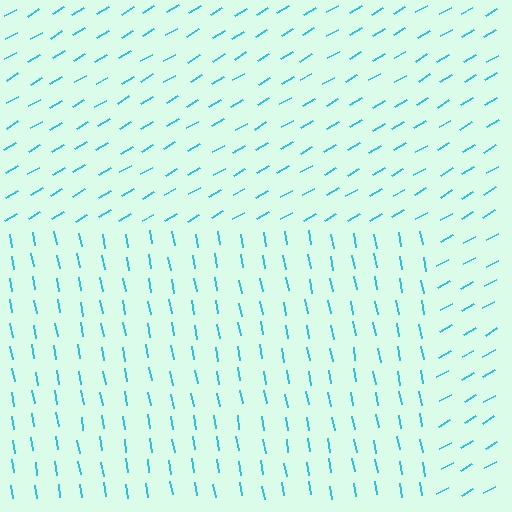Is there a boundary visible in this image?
Yes, there is a texture boundary formed by a change in line orientation.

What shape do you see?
I see a rectangle.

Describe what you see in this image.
The image is filled with small cyan line segments. A rectangle region in the image has lines oriented differently from the surrounding lines, creating a visible texture boundary.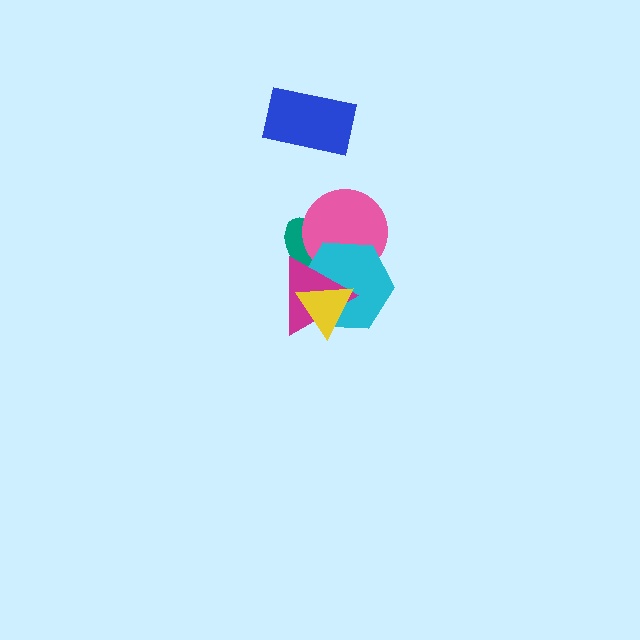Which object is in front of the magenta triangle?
The yellow triangle is in front of the magenta triangle.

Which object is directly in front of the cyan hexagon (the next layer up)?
The magenta triangle is directly in front of the cyan hexagon.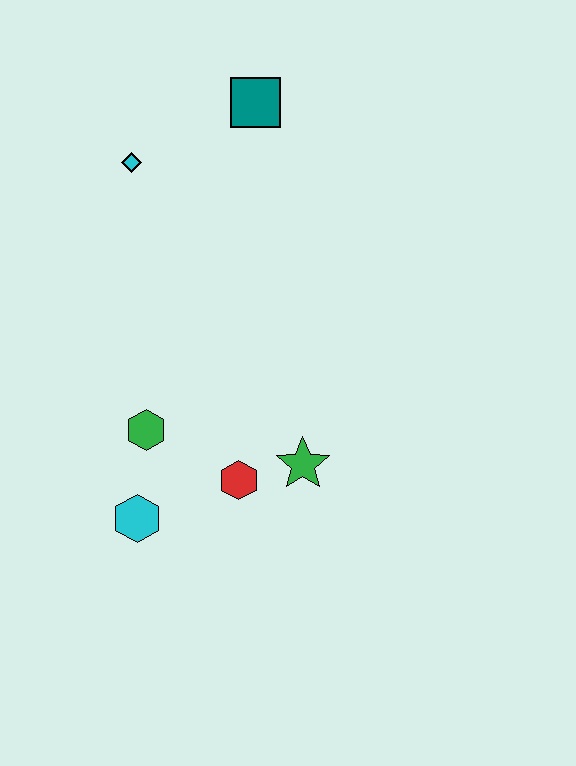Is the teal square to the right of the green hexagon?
Yes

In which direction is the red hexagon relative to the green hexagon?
The red hexagon is to the right of the green hexagon.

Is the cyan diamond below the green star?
No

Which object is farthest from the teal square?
The cyan hexagon is farthest from the teal square.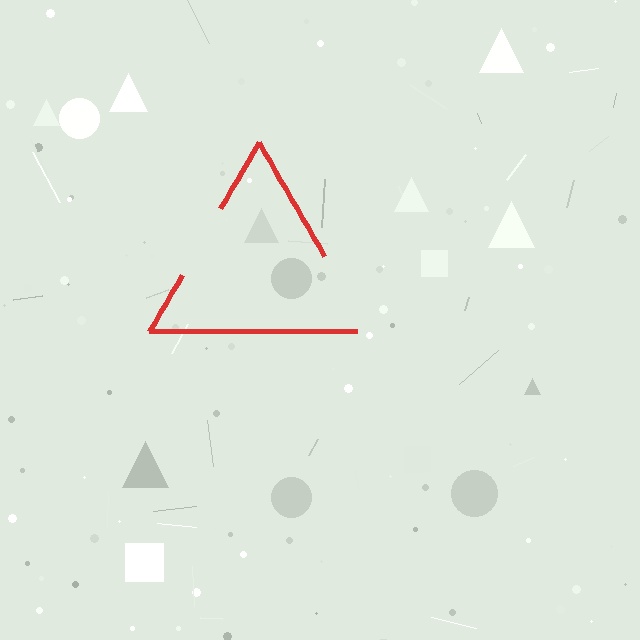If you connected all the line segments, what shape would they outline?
They would outline a triangle.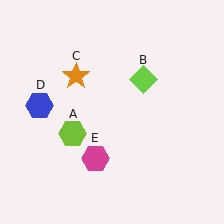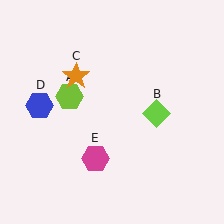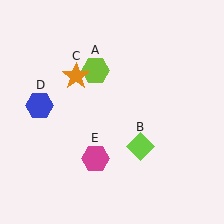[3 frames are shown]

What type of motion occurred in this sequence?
The lime hexagon (object A), lime diamond (object B) rotated clockwise around the center of the scene.